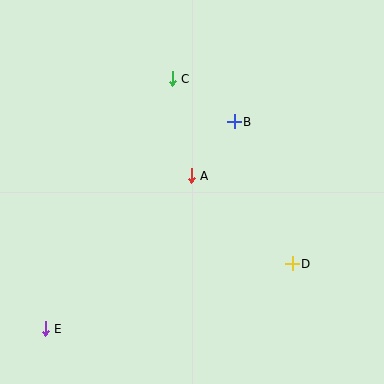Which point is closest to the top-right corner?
Point B is closest to the top-right corner.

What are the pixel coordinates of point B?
Point B is at (234, 122).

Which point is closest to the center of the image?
Point A at (191, 176) is closest to the center.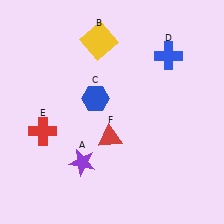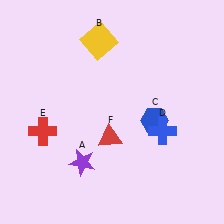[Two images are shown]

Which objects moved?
The objects that moved are: the blue hexagon (C), the blue cross (D).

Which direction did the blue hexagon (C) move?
The blue hexagon (C) moved right.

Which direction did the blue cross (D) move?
The blue cross (D) moved down.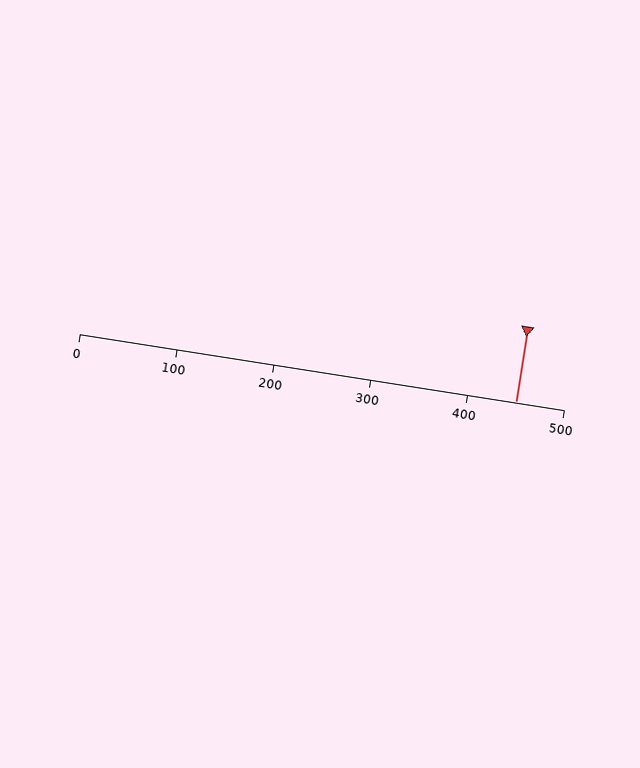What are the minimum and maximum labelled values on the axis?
The axis runs from 0 to 500.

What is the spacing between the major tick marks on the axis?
The major ticks are spaced 100 apart.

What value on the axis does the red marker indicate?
The marker indicates approximately 450.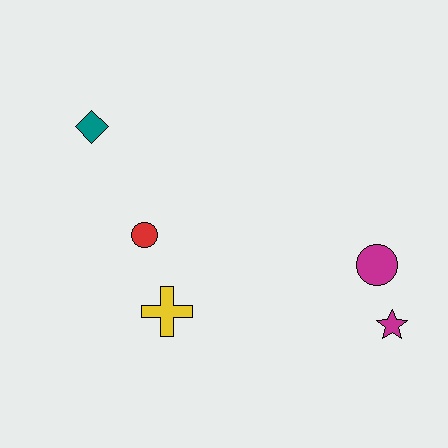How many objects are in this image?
There are 5 objects.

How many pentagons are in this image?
There are no pentagons.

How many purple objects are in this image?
There are no purple objects.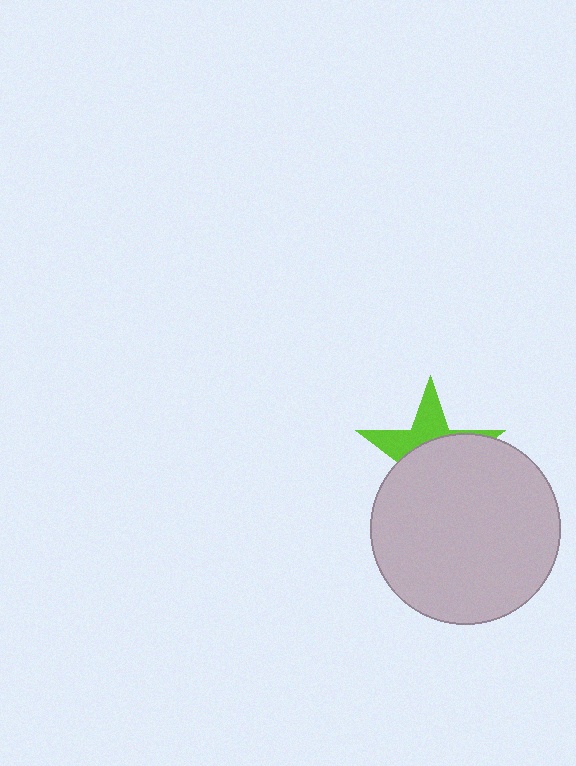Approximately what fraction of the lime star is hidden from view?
Roughly 62% of the lime star is hidden behind the light gray circle.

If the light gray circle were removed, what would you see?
You would see the complete lime star.